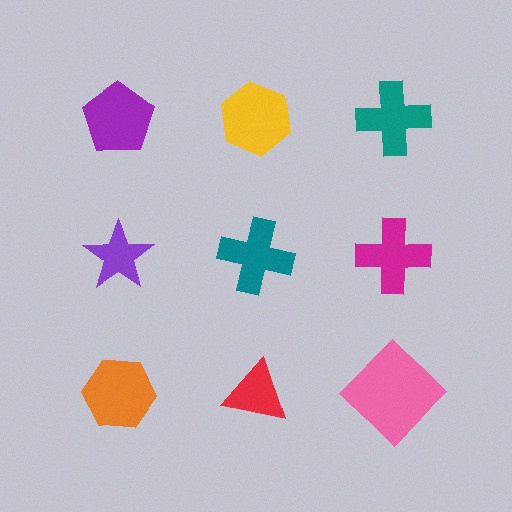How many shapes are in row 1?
3 shapes.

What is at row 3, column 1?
An orange hexagon.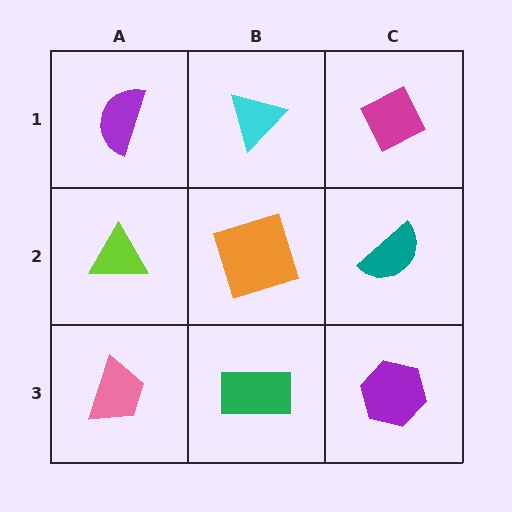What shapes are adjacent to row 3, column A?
A lime triangle (row 2, column A), a green rectangle (row 3, column B).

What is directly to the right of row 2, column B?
A teal semicircle.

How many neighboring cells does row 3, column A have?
2.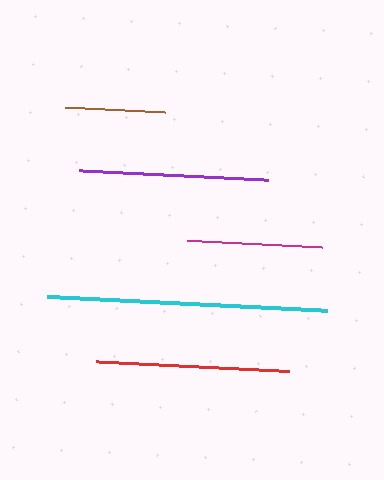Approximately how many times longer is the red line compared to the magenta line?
The red line is approximately 1.4 times the length of the magenta line.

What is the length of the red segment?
The red segment is approximately 193 pixels long.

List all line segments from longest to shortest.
From longest to shortest: cyan, red, purple, magenta, brown.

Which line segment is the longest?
The cyan line is the longest at approximately 281 pixels.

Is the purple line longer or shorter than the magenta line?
The purple line is longer than the magenta line.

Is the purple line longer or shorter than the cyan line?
The cyan line is longer than the purple line.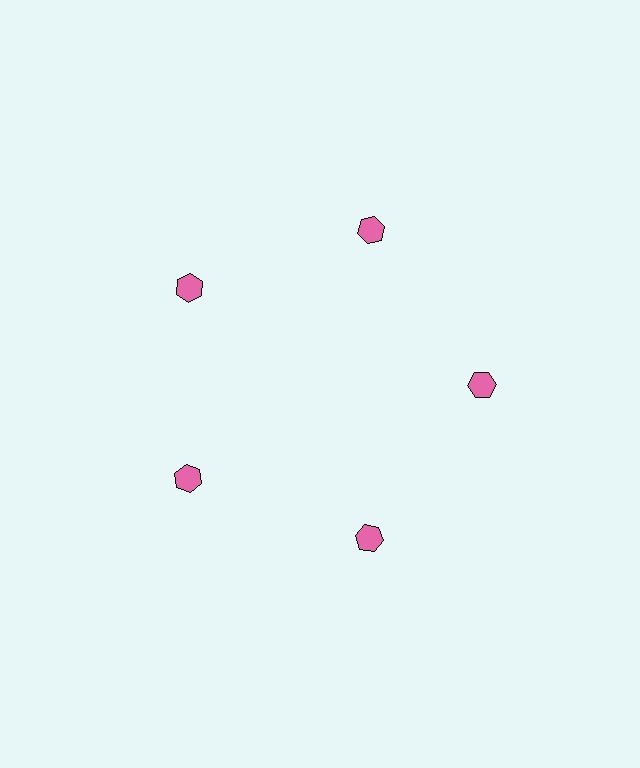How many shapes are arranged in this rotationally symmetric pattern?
There are 5 shapes, arranged in 5 groups of 1.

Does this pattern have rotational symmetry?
Yes, this pattern has 5-fold rotational symmetry. It looks the same after rotating 72 degrees around the center.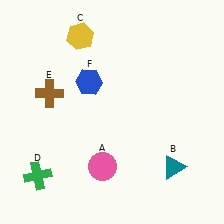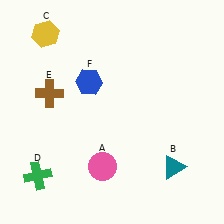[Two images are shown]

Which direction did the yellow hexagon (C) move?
The yellow hexagon (C) moved left.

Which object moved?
The yellow hexagon (C) moved left.